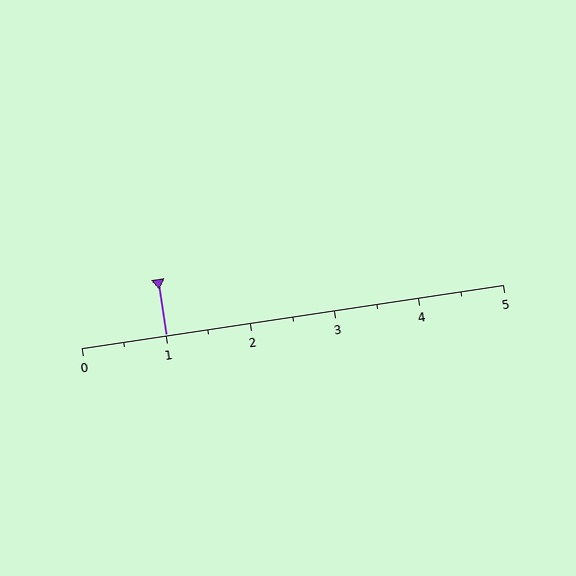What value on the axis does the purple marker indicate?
The marker indicates approximately 1.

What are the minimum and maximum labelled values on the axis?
The axis runs from 0 to 5.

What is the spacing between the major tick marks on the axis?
The major ticks are spaced 1 apart.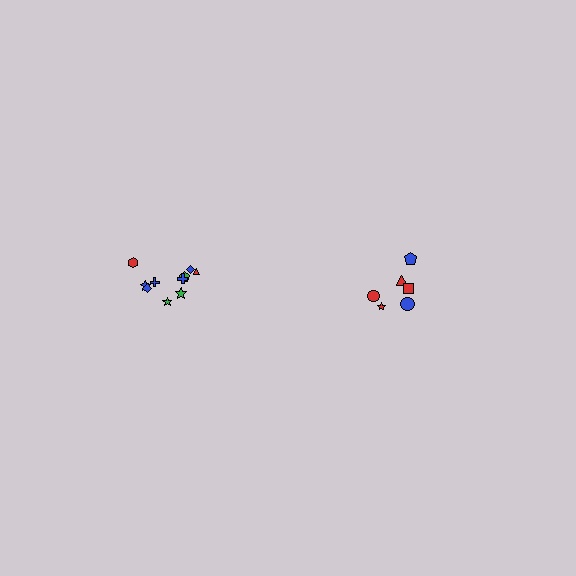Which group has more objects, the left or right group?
The left group.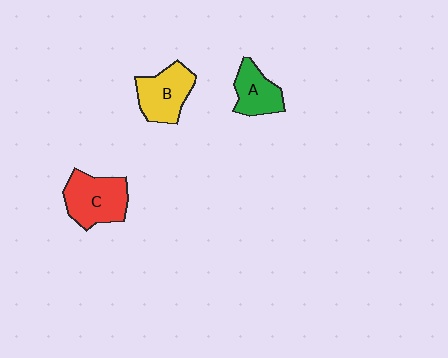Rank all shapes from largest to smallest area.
From largest to smallest: C (red), B (yellow), A (green).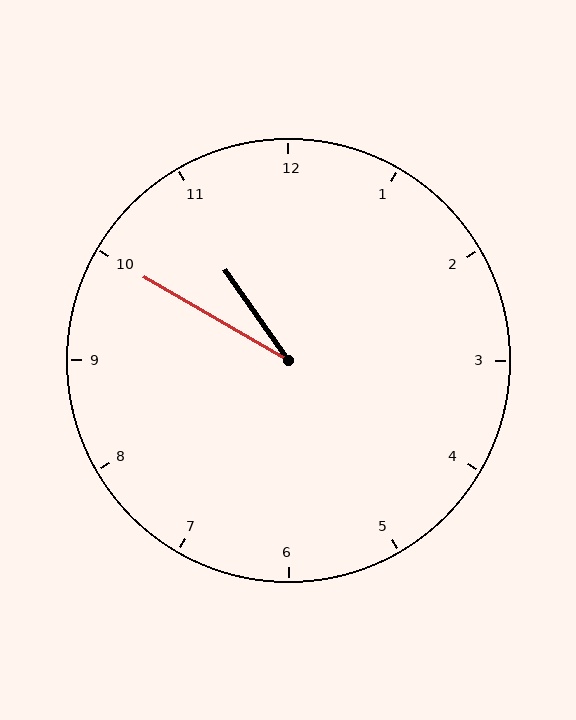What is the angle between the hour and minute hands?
Approximately 25 degrees.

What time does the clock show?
10:50.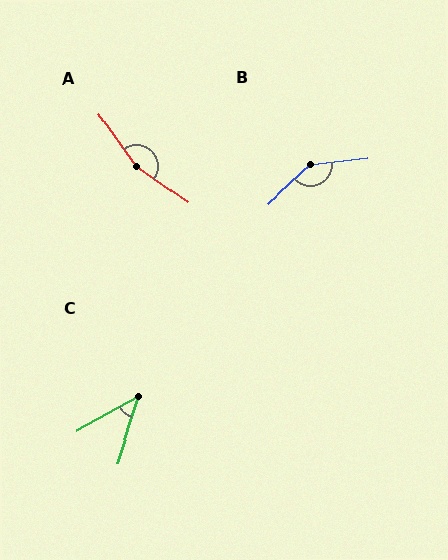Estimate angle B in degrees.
Approximately 143 degrees.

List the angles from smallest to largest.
C (43°), B (143°), A (161°).